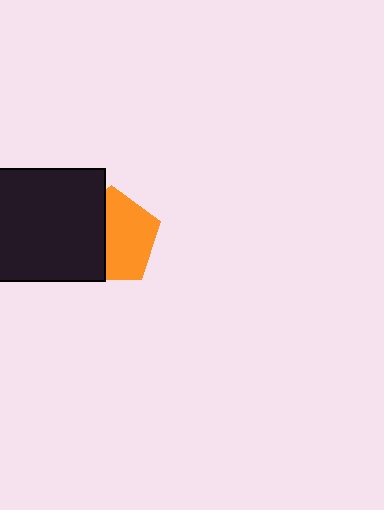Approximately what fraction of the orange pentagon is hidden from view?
Roughly 42% of the orange pentagon is hidden behind the black square.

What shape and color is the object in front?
The object in front is a black square.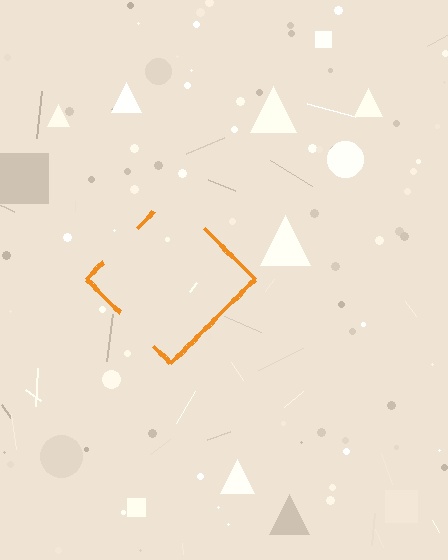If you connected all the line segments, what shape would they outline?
They would outline a diamond.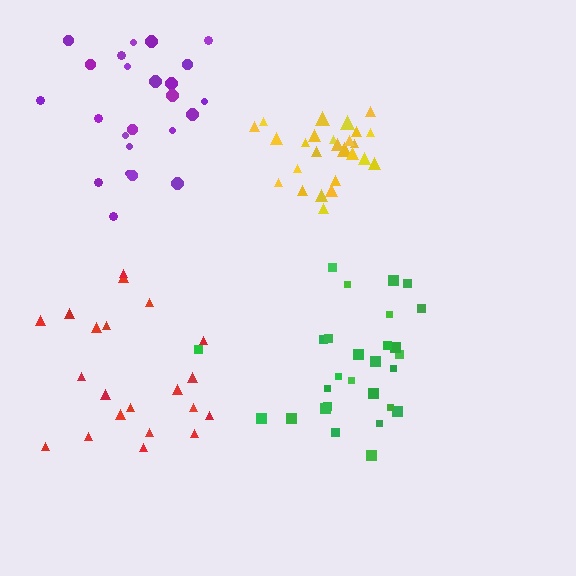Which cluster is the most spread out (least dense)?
Purple.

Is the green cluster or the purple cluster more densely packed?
Green.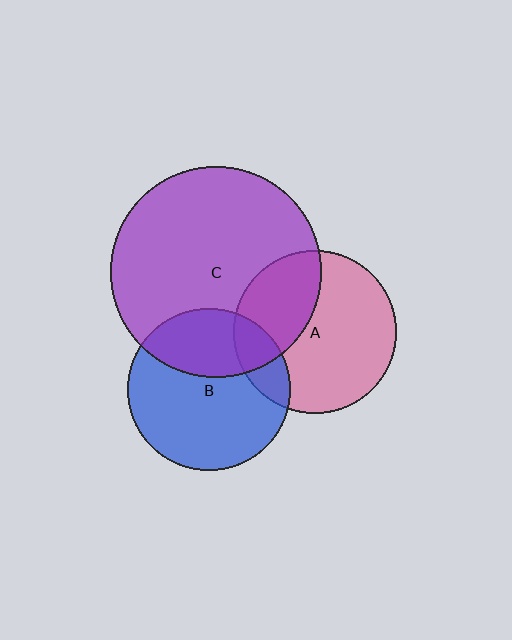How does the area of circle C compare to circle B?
Approximately 1.7 times.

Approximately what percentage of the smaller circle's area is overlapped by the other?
Approximately 15%.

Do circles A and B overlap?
Yes.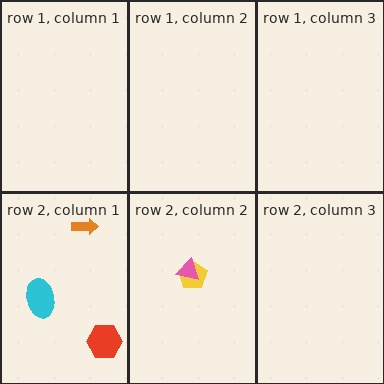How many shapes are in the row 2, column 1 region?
3.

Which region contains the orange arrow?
The row 2, column 1 region.